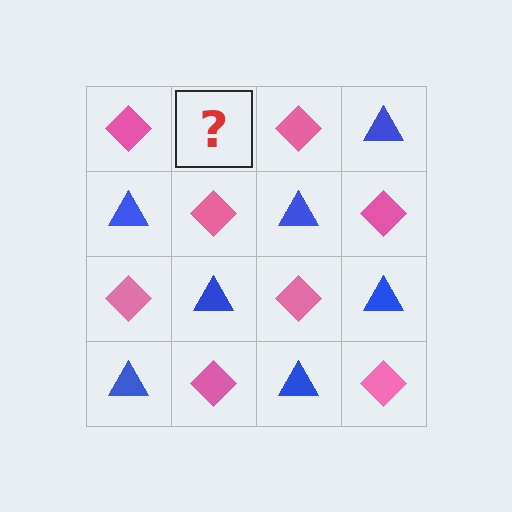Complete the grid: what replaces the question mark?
The question mark should be replaced with a blue triangle.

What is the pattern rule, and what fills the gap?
The rule is that it alternates pink diamond and blue triangle in a checkerboard pattern. The gap should be filled with a blue triangle.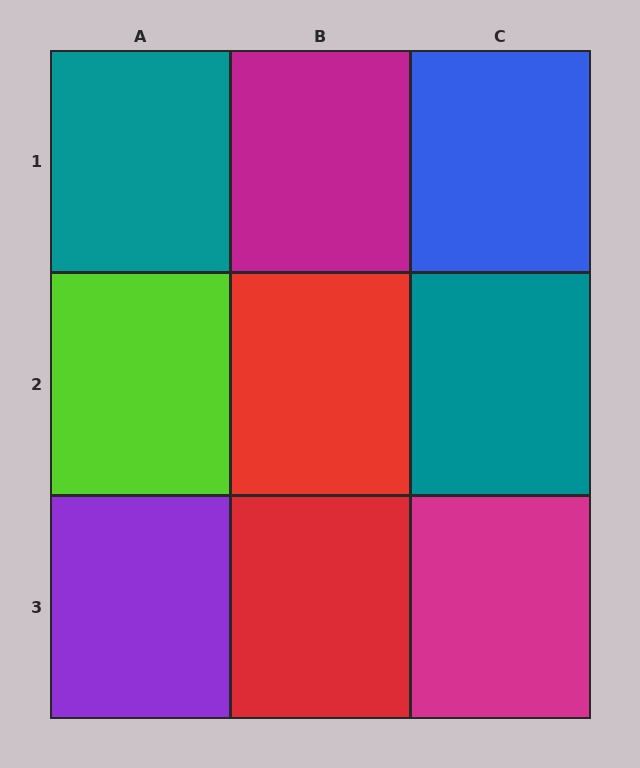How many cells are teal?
2 cells are teal.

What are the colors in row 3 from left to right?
Purple, red, magenta.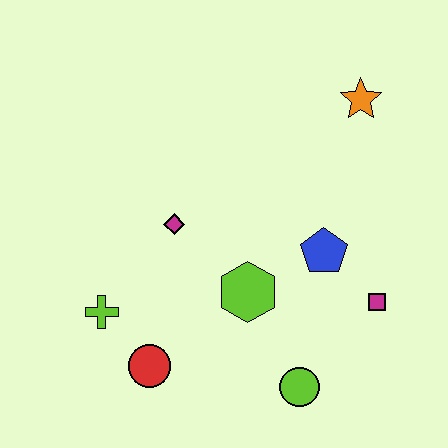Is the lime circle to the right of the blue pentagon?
No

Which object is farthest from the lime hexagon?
The orange star is farthest from the lime hexagon.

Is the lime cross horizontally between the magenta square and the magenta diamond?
No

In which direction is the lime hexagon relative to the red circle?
The lime hexagon is to the right of the red circle.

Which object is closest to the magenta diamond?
The lime hexagon is closest to the magenta diamond.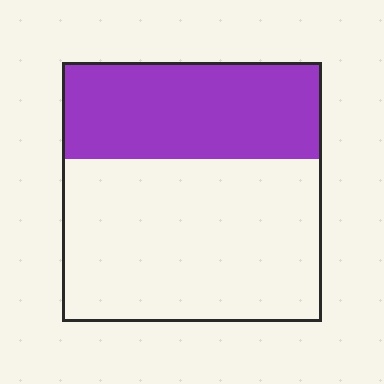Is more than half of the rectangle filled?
No.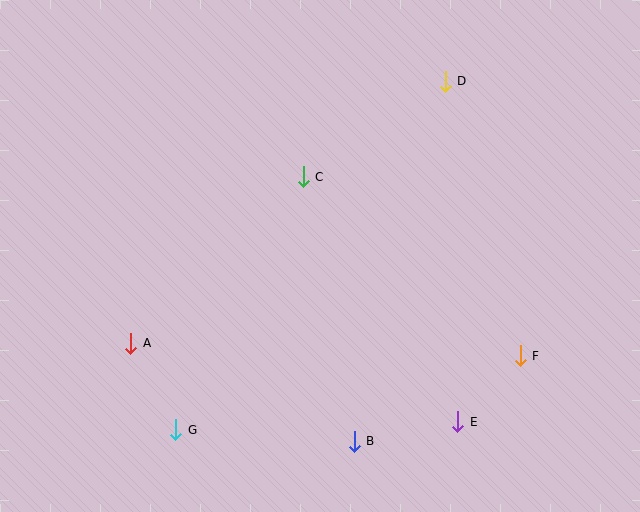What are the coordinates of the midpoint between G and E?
The midpoint between G and E is at (317, 426).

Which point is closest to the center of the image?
Point C at (303, 177) is closest to the center.